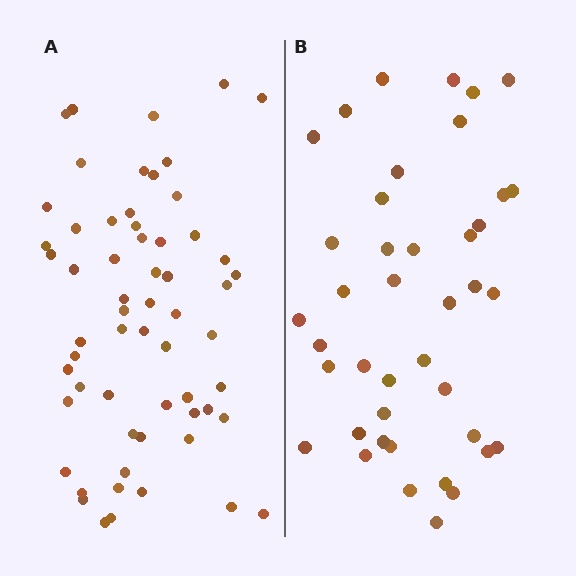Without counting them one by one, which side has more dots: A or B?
Region A (the left region) has more dots.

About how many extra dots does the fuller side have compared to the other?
Region A has approximately 20 more dots than region B.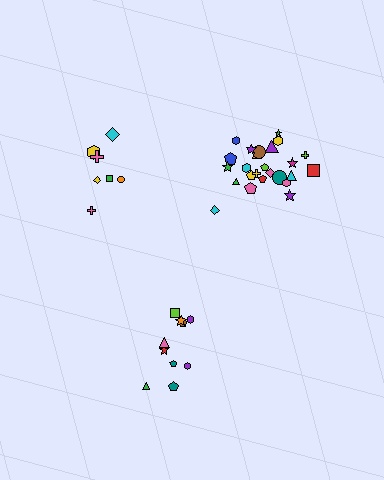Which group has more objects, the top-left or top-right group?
The top-right group.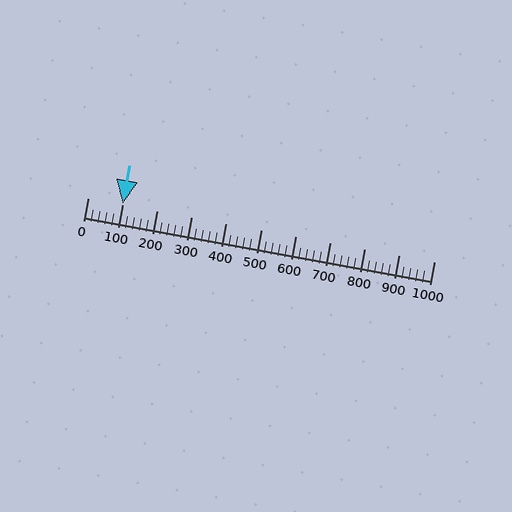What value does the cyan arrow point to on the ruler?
The cyan arrow points to approximately 100.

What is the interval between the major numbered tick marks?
The major tick marks are spaced 100 units apart.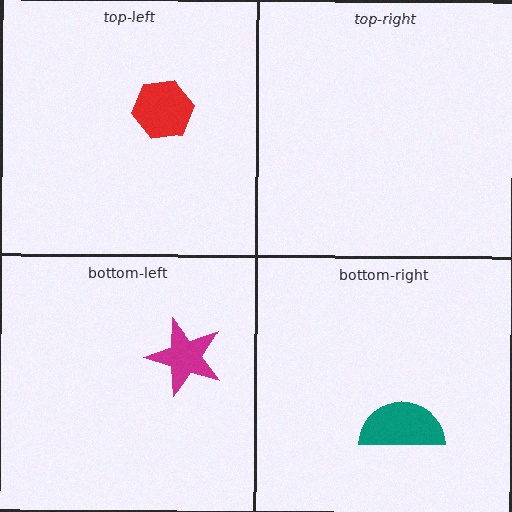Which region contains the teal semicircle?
The bottom-right region.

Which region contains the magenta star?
The bottom-left region.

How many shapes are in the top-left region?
1.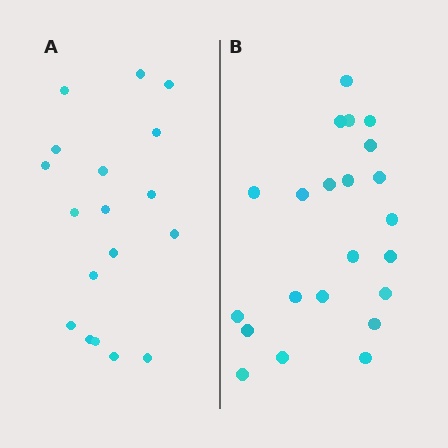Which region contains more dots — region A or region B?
Region B (the right region) has more dots.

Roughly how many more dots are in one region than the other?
Region B has about 4 more dots than region A.